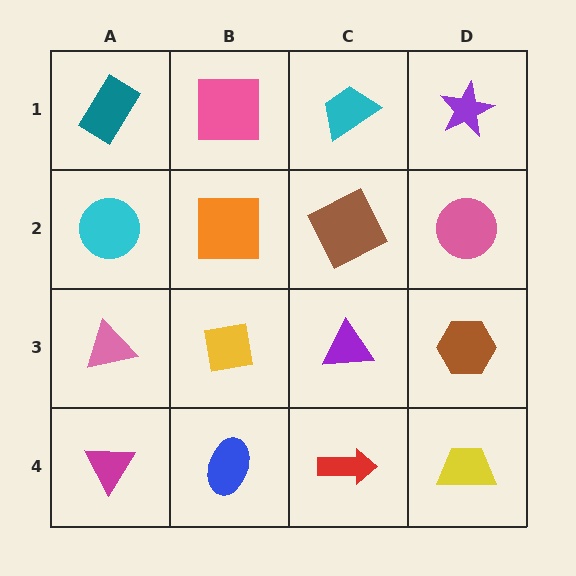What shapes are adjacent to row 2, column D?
A purple star (row 1, column D), a brown hexagon (row 3, column D), a brown square (row 2, column C).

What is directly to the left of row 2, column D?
A brown square.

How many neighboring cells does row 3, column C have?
4.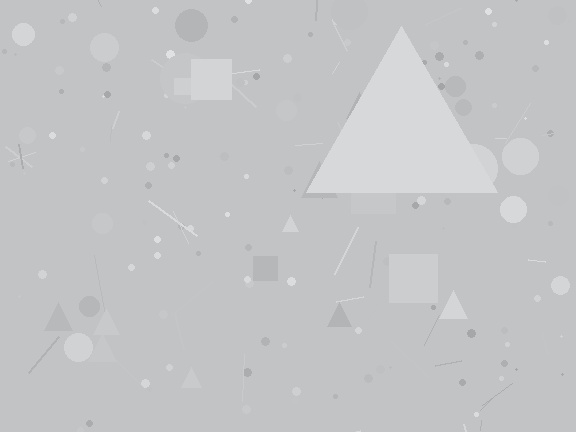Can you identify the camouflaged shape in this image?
The camouflaged shape is a triangle.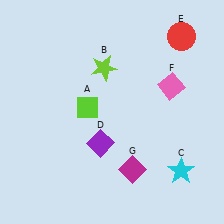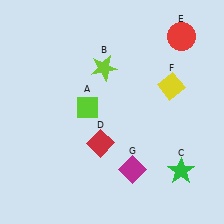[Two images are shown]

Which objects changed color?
C changed from cyan to green. D changed from purple to red. F changed from pink to yellow.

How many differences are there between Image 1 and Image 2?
There are 3 differences between the two images.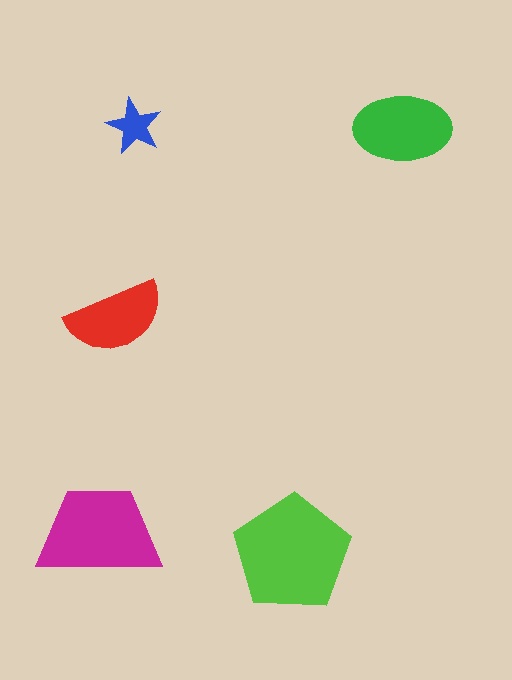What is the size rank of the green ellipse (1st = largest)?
3rd.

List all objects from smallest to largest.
The blue star, the red semicircle, the green ellipse, the magenta trapezoid, the lime pentagon.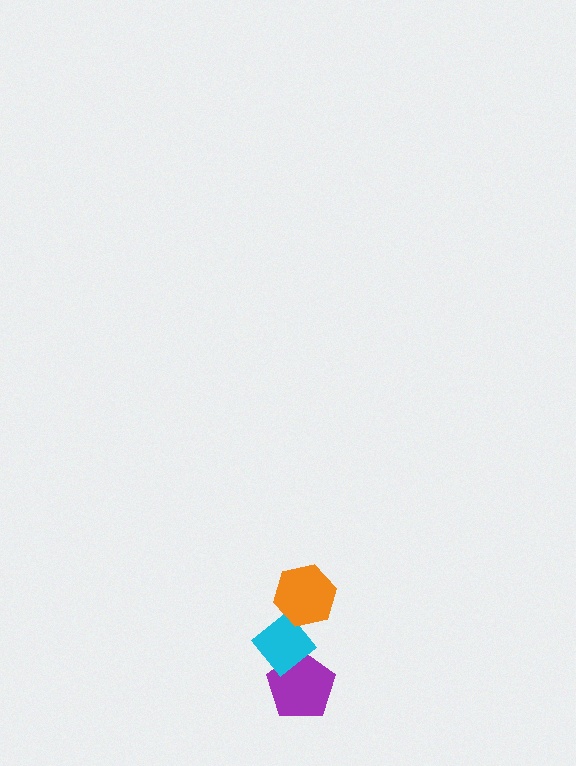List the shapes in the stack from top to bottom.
From top to bottom: the orange hexagon, the cyan diamond, the purple pentagon.